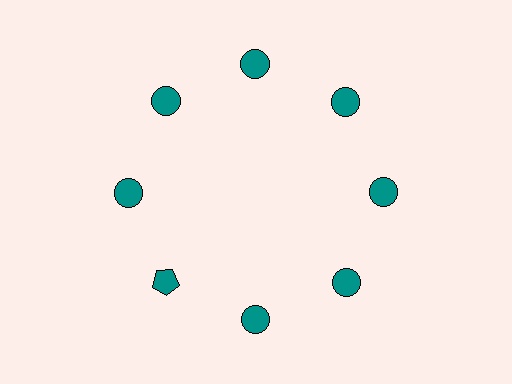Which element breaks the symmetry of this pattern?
The teal pentagon at roughly the 8 o'clock position breaks the symmetry. All other shapes are teal circles.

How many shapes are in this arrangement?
There are 8 shapes arranged in a ring pattern.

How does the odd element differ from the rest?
It has a different shape: pentagon instead of circle.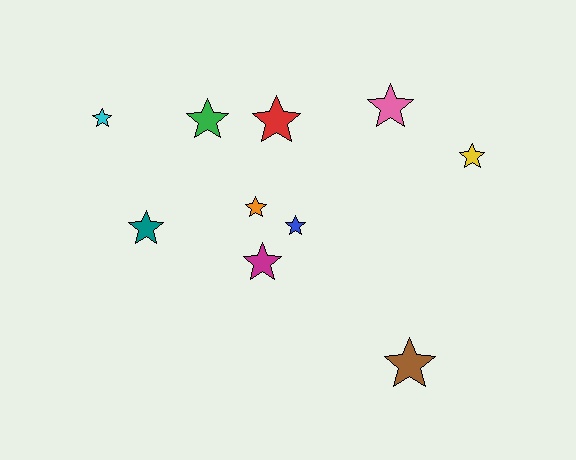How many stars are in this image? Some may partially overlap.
There are 10 stars.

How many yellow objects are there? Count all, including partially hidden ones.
There is 1 yellow object.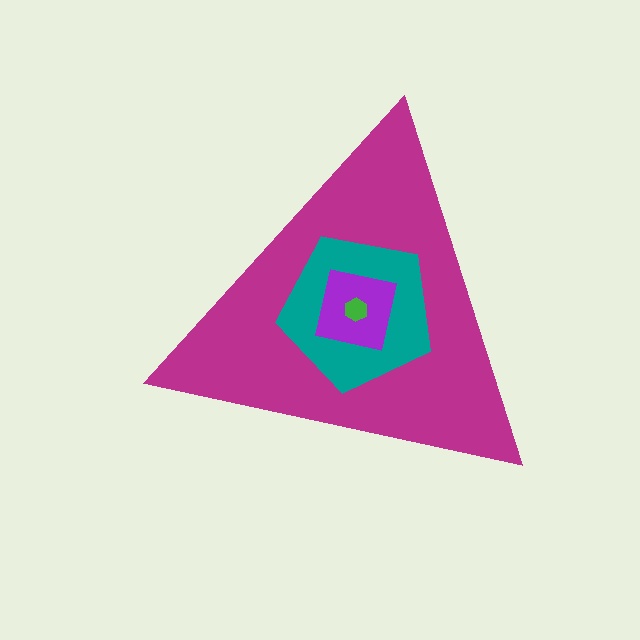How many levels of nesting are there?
4.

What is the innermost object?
The green hexagon.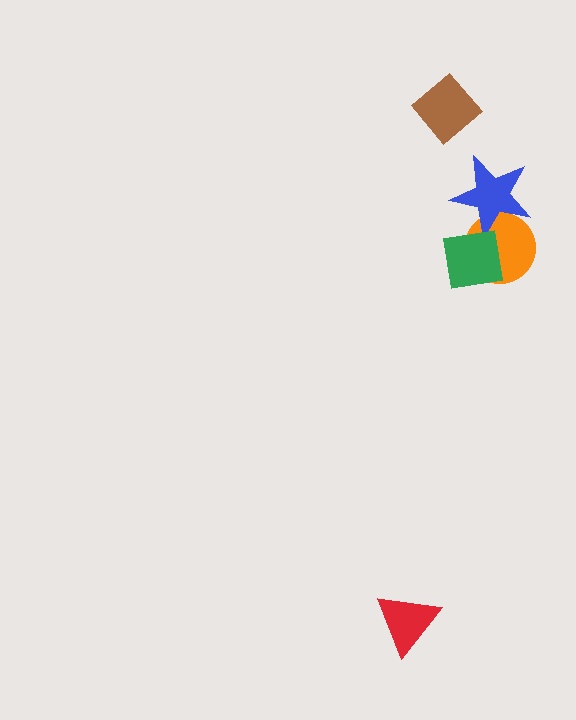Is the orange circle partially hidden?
Yes, it is partially covered by another shape.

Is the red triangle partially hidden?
No, no other shape covers it.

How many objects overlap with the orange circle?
2 objects overlap with the orange circle.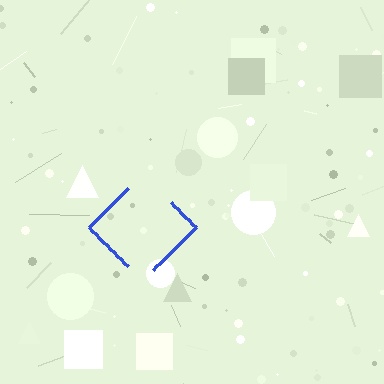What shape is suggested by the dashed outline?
The dashed outline suggests a diamond.